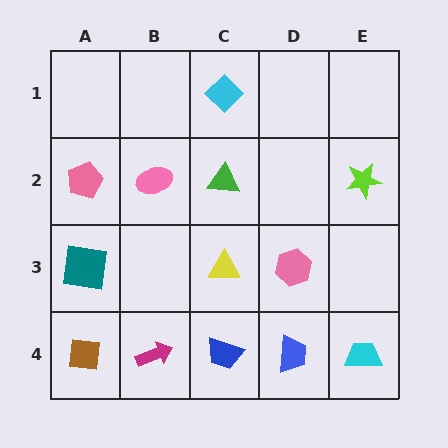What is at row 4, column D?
A blue trapezoid.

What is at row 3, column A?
A teal square.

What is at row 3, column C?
A yellow triangle.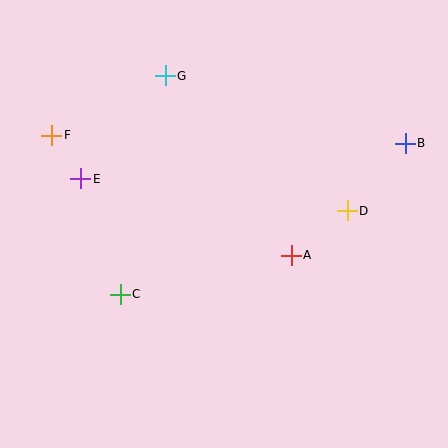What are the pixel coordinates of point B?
Point B is at (405, 143).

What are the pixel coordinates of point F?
Point F is at (52, 135).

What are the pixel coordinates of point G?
Point G is at (165, 76).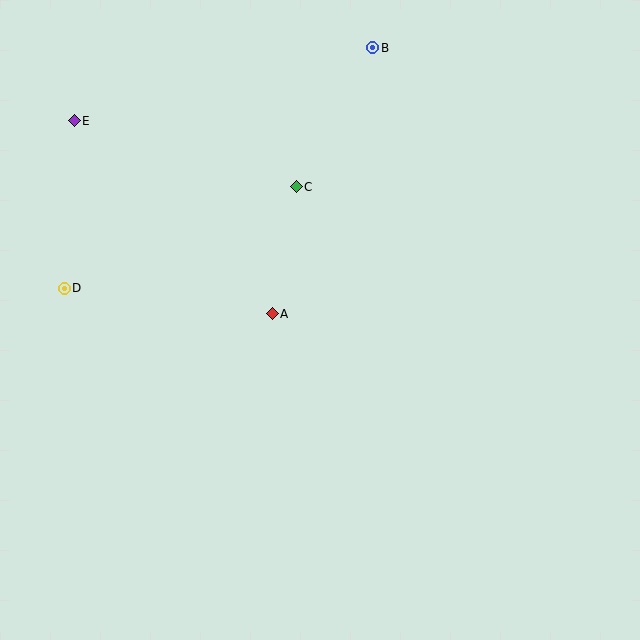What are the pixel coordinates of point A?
Point A is at (272, 314).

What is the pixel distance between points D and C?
The distance between D and C is 253 pixels.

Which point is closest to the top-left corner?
Point E is closest to the top-left corner.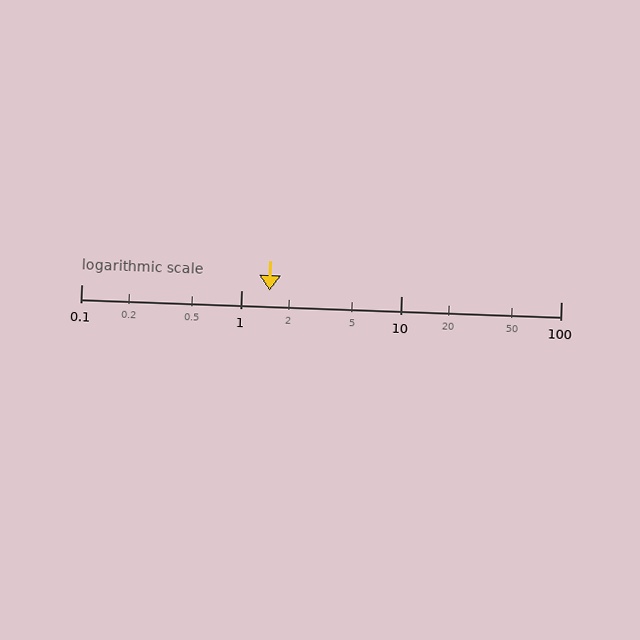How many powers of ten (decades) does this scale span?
The scale spans 3 decades, from 0.1 to 100.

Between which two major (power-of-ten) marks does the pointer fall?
The pointer is between 1 and 10.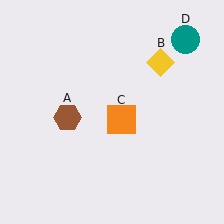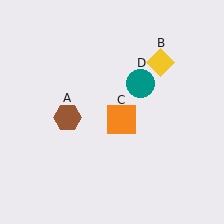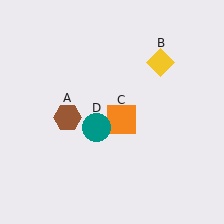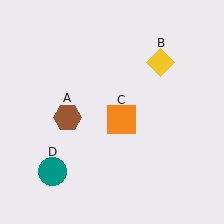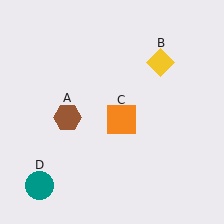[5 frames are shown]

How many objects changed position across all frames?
1 object changed position: teal circle (object D).